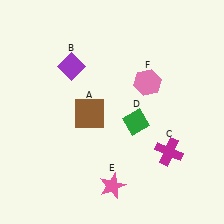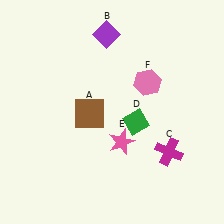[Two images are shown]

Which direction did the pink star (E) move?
The pink star (E) moved up.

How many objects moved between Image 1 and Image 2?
2 objects moved between the two images.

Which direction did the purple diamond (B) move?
The purple diamond (B) moved right.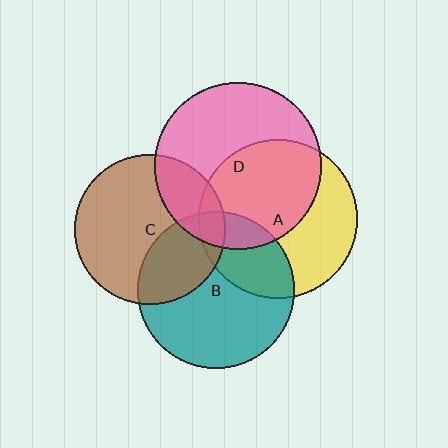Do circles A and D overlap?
Yes.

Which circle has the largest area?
Circle D (pink).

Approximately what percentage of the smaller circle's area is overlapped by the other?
Approximately 50%.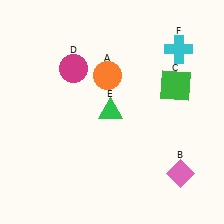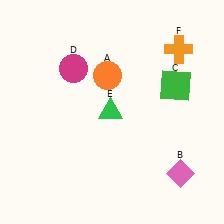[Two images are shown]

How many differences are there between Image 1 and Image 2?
There is 1 difference between the two images.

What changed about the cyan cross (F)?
In Image 1, F is cyan. In Image 2, it changed to orange.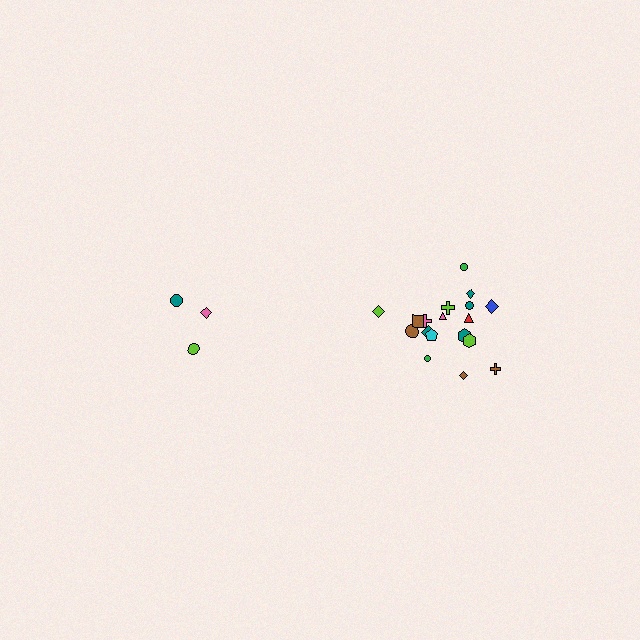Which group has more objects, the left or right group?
The right group.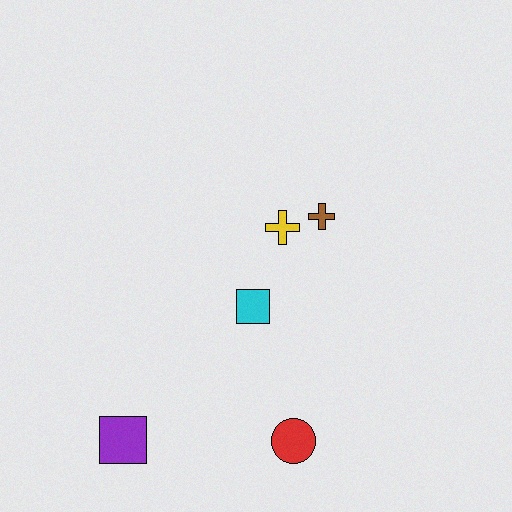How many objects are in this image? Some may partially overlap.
There are 5 objects.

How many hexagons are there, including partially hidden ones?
There are no hexagons.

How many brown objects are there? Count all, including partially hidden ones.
There is 1 brown object.